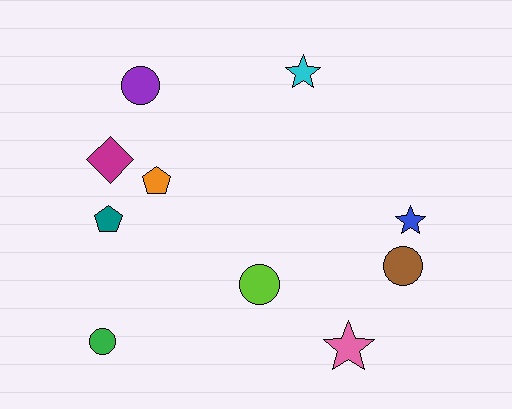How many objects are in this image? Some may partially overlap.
There are 10 objects.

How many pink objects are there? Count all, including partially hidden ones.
There is 1 pink object.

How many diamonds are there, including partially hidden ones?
There is 1 diamond.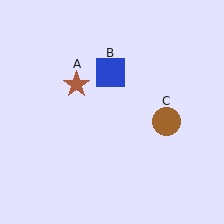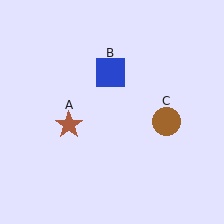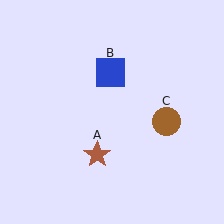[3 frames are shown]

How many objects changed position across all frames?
1 object changed position: brown star (object A).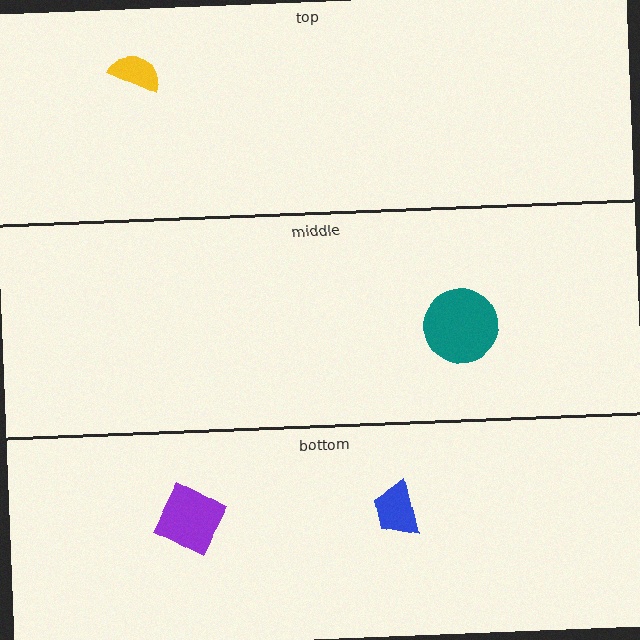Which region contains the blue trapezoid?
The bottom region.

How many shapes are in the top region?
1.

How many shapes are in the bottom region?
2.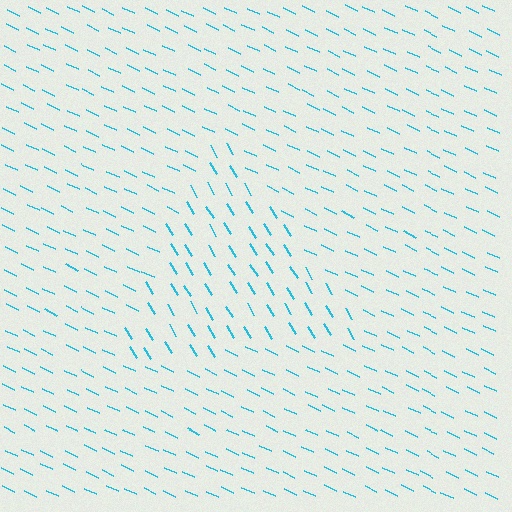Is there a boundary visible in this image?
Yes, there is a texture boundary formed by a change in line orientation.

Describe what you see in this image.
The image is filled with small cyan line segments. A triangle region in the image has lines oriented differently from the surrounding lines, creating a visible texture boundary.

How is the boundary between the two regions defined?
The boundary is defined purely by a change in line orientation (approximately 34 degrees difference). All lines are the same color and thickness.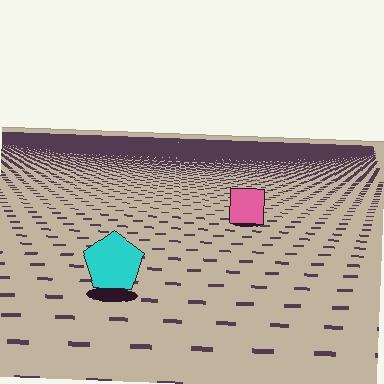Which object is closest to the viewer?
The cyan pentagon is closest. The texture marks near it are larger and more spread out.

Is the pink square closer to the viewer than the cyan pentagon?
No. The cyan pentagon is closer — you can tell from the texture gradient: the ground texture is coarser near it.